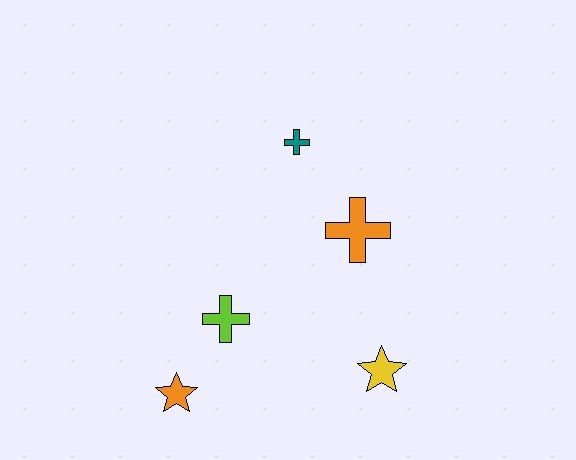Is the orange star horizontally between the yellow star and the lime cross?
No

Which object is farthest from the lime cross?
The teal cross is farthest from the lime cross.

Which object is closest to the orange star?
The lime cross is closest to the orange star.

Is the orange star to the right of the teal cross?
No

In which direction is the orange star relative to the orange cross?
The orange star is to the left of the orange cross.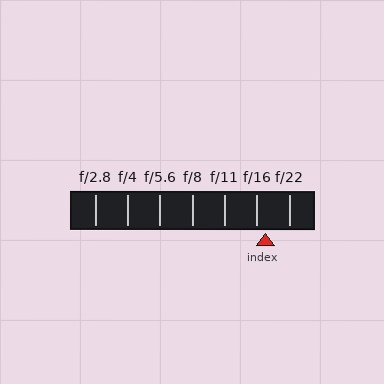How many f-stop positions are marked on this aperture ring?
There are 7 f-stop positions marked.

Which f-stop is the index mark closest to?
The index mark is closest to f/16.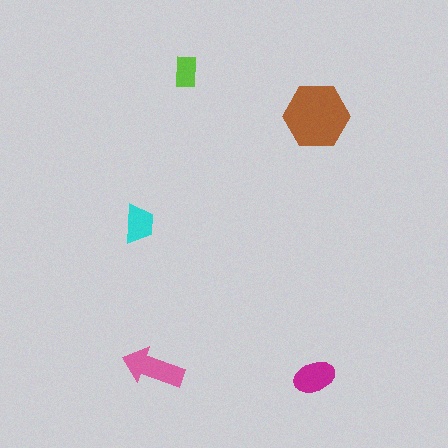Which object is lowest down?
The magenta ellipse is bottommost.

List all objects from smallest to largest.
The lime rectangle, the cyan trapezoid, the magenta ellipse, the pink arrow, the brown hexagon.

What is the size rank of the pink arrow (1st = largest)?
2nd.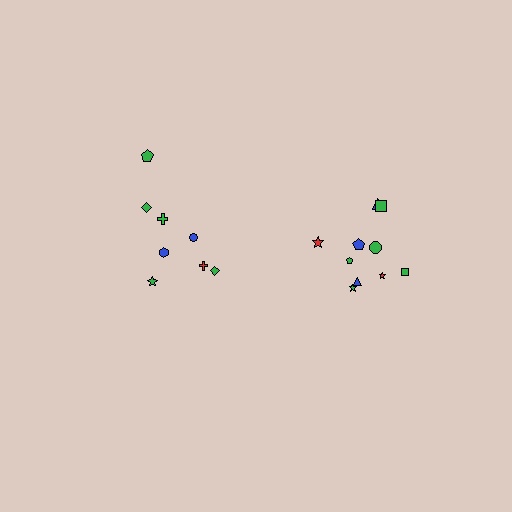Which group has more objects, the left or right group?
The right group.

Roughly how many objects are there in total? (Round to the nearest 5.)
Roughly 20 objects in total.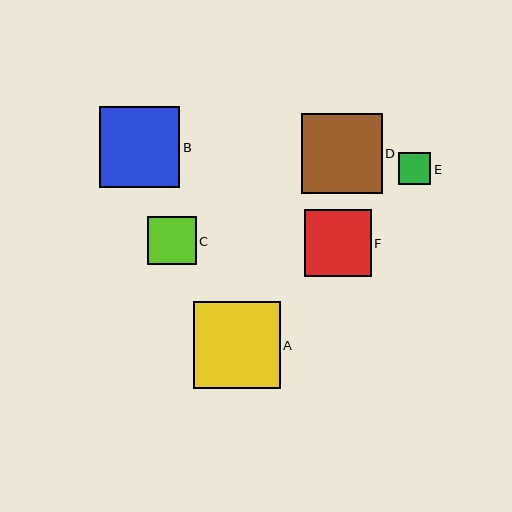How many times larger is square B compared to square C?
Square B is approximately 1.7 times the size of square C.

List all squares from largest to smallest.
From largest to smallest: A, D, B, F, C, E.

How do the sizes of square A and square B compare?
Square A and square B are approximately the same size.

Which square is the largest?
Square A is the largest with a size of approximately 87 pixels.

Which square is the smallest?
Square E is the smallest with a size of approximately 32 pixels.